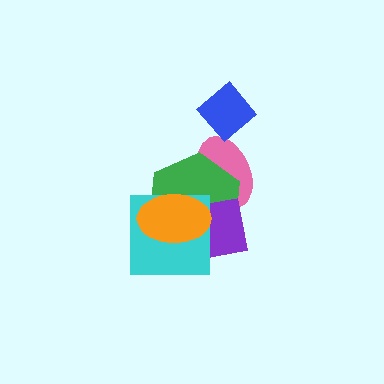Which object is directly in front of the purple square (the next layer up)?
The cyan square is directly in front of the purple square.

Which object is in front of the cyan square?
The orange ellipse is in front of the cyan square.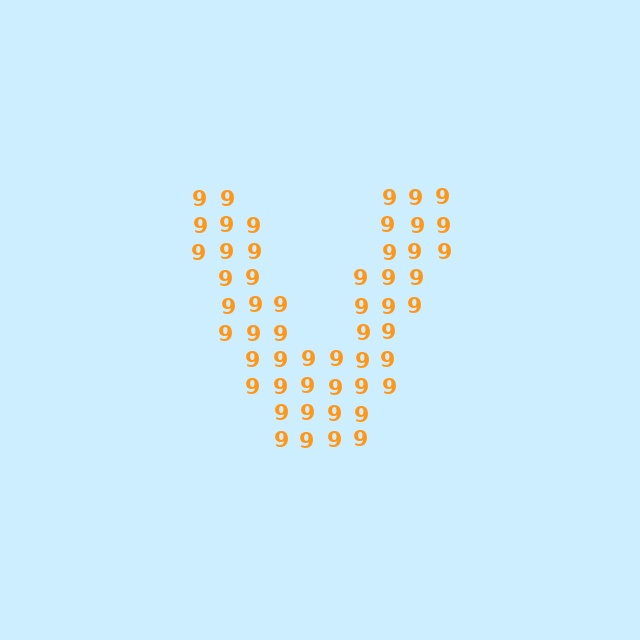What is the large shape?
The large shape is the letter V.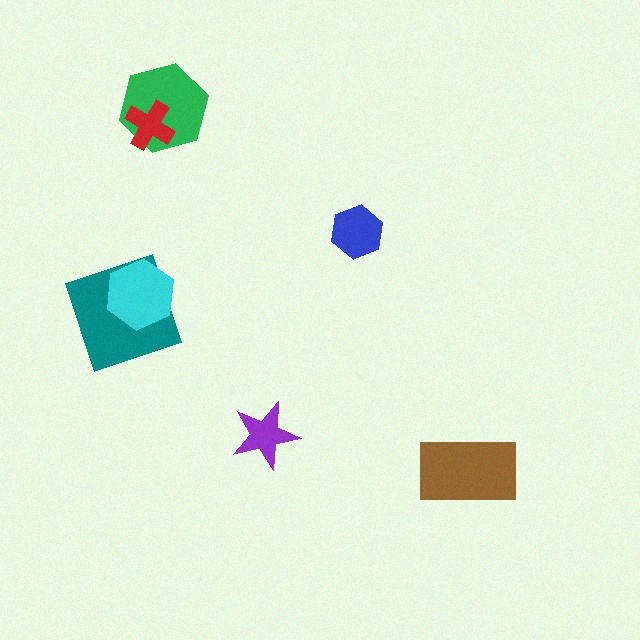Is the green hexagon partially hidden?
Yes, it is partially covered by another shape.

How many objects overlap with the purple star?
0 objects overlap with the purple star.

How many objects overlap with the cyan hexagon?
1 object overlaps with the cyan hexagon.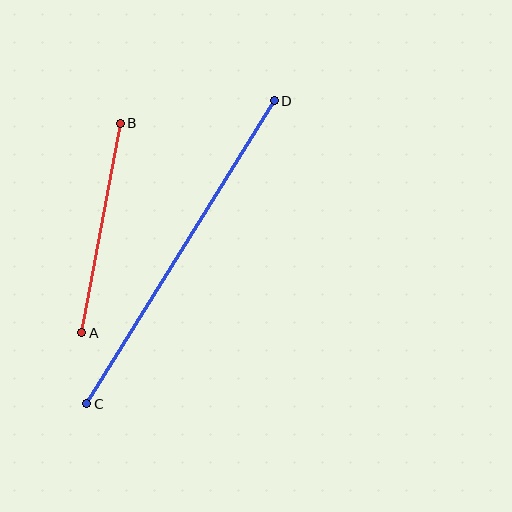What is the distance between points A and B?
The distance is approximately 213 pixels.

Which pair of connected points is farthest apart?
Points C and D are farthest apart.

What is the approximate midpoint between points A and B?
The midpoint is at approximately (101, 228) pixels.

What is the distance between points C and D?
The distance is approximately 356 pixels.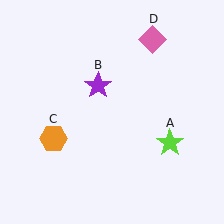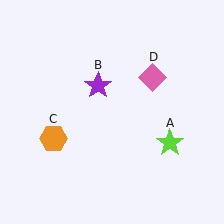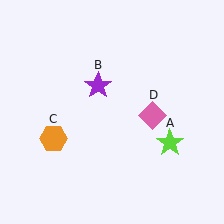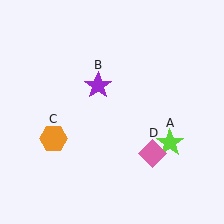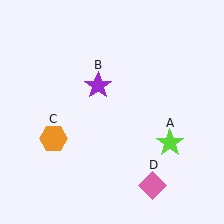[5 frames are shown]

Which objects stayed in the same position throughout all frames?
Lime star (object A) and purple star (object B) and orange hexagon (object C) remained stationary.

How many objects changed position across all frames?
1 object changed position: pink diamond (object D).